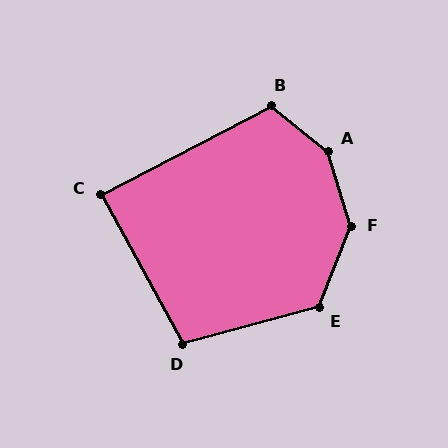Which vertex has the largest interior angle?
A, at approximately 146 degrees.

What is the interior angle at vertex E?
Approximately 126 degrees (obtuse).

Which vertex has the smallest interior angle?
C, at approximately 88 degrees.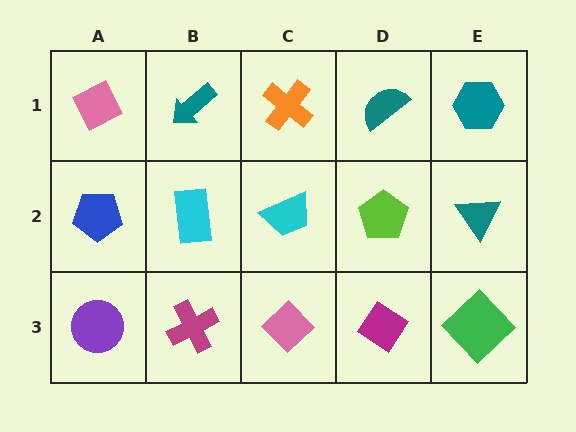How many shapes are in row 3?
5 shapes.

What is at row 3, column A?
A purple circle.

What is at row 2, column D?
A lime pentagon.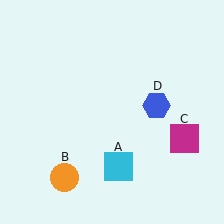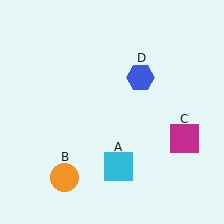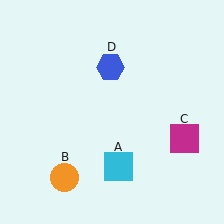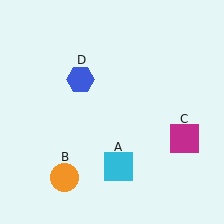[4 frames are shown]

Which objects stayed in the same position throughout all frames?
Cyan square (object A) and orange circle (object B) and magenta square (object C) remained stationary.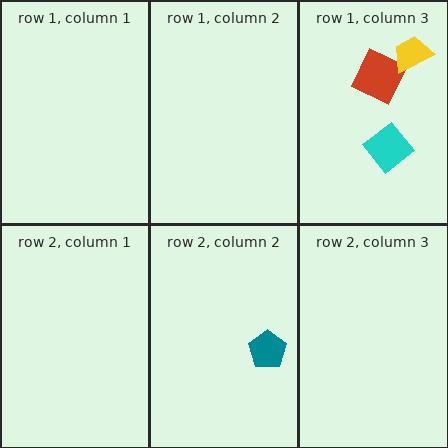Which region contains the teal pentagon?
The row 2, column 2 region.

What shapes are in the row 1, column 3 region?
The red square, the yellow trapezoid, the cyan diamond.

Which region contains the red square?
The row 1, column 3 region.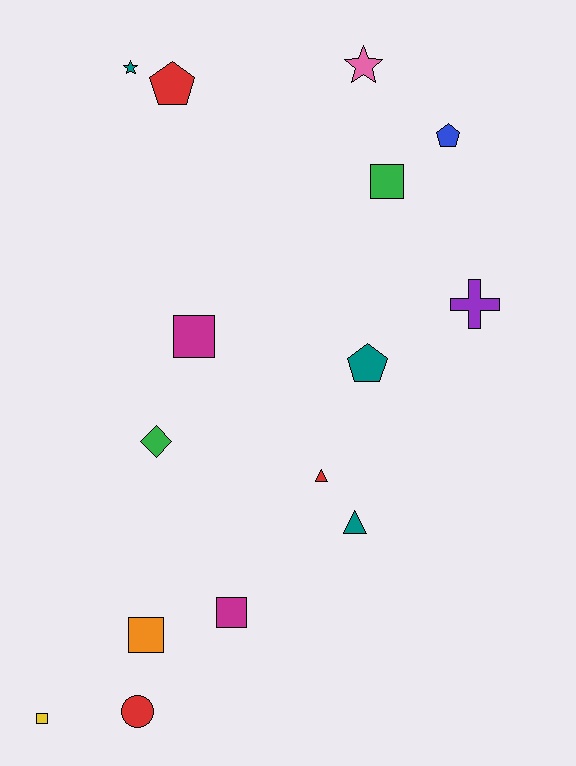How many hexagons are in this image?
There are no hexagons.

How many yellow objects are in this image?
There is 1 yellow object.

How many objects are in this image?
There are 15 objects.